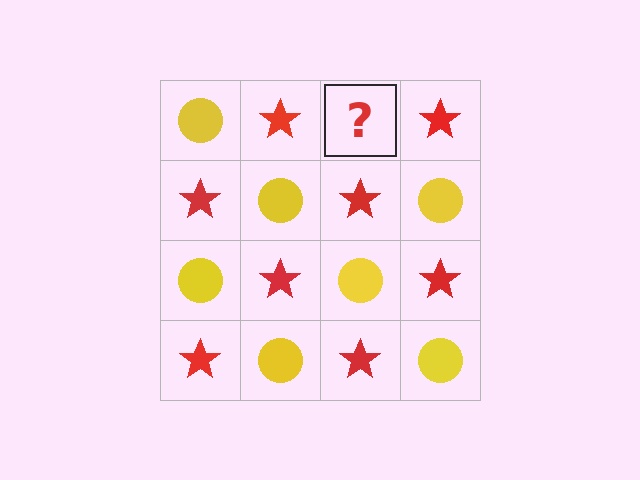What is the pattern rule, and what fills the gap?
The rule is that it alternates yellow circle and red star in a checkerboard pattern. The gap should be filled with a yellow circle.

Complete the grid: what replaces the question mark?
The question mark should be replaced with a yellow circle.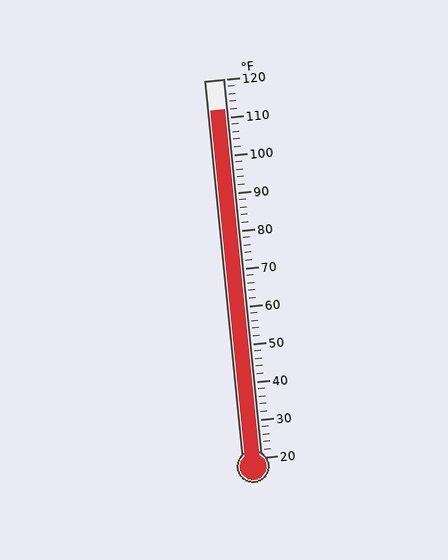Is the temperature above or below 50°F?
The temperature is above 50°F.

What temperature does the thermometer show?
The thermometer shows approximately 112°F.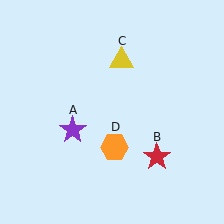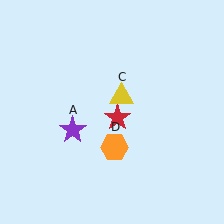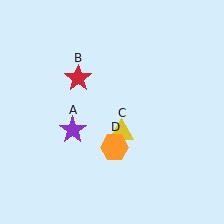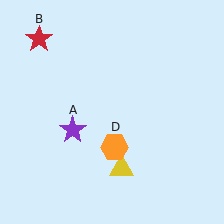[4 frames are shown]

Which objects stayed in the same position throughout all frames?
Purple star (object A) and orange hexagon (object D) remained stationary.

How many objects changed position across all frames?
2 objects changed position: red star (object B), yellow triangle (object C).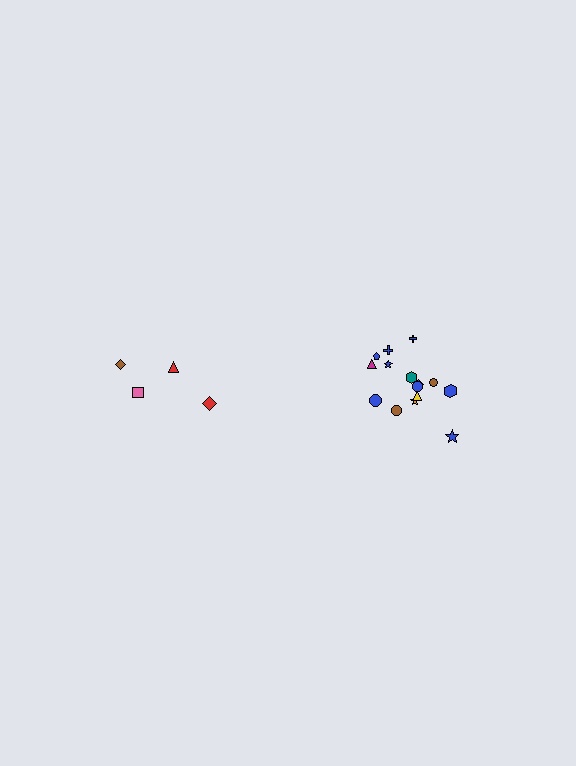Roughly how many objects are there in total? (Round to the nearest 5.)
Roughly 20 objects in total.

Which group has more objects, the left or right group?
The right group.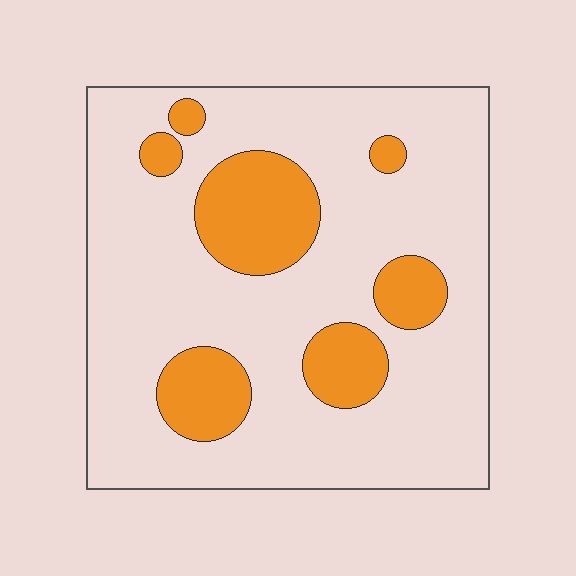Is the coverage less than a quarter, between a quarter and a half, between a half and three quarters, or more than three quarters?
Less than a quarter.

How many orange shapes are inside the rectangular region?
7.